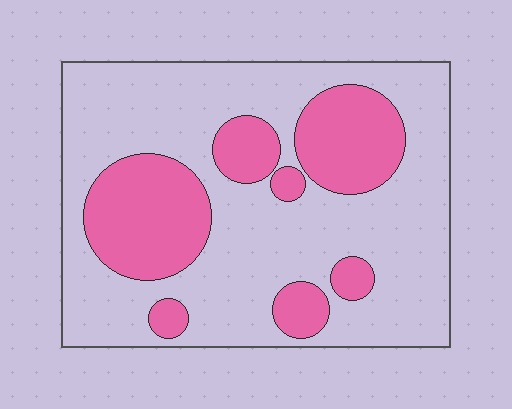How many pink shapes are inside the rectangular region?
7.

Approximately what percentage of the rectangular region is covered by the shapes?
Approximately 30%.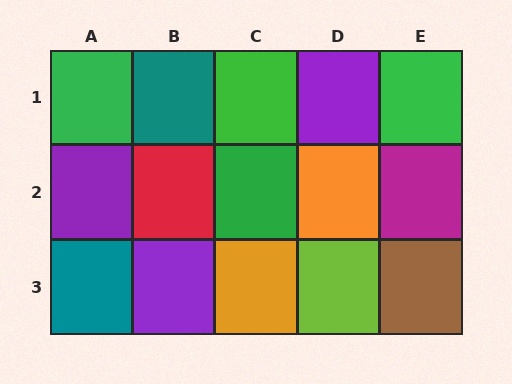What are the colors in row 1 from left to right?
Green, teal, green, purple, green.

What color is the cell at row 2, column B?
Red.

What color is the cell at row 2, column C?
Green.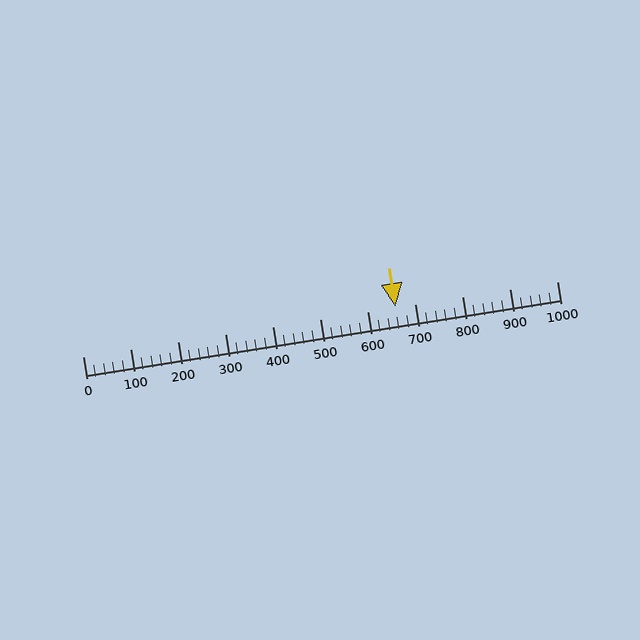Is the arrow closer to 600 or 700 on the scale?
The arrow is closer to 700.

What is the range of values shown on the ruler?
The ruler shows values from 0 to 1000.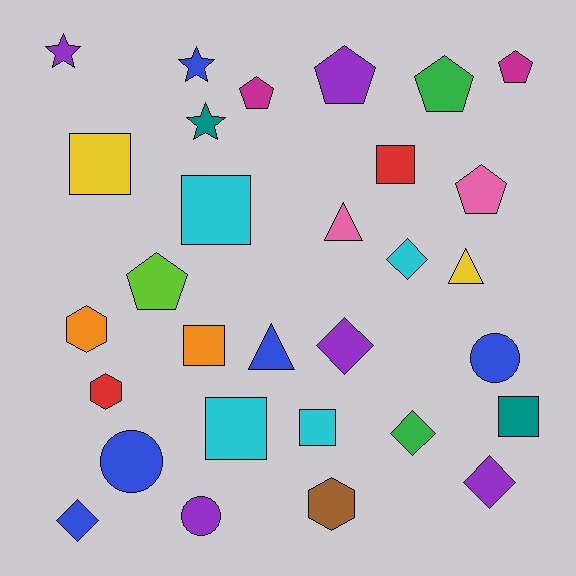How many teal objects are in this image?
There are 2 teal objects.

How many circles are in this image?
There are 3 circles.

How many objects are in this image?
There are 30 objects.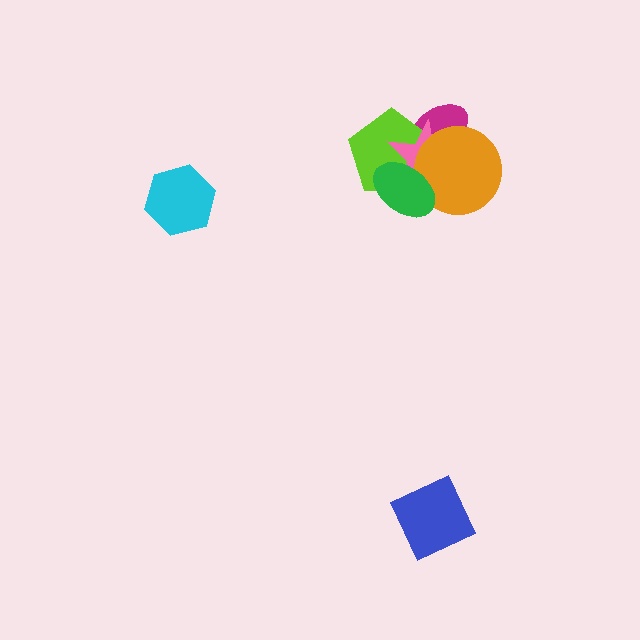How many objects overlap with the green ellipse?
3 objects overlap with the green ellipse.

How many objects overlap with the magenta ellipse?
3 objects overlap with the magenta ellipse.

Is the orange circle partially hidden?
Yes, it is partially covered by another shape.